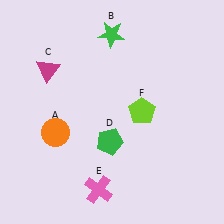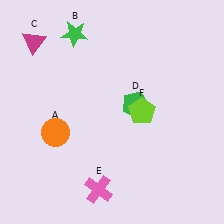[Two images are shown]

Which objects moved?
The objects that moved are: the green star (B), the magenta triangle (C), the green pentagon (D).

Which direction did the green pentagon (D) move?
The green pentagon (D) moved up.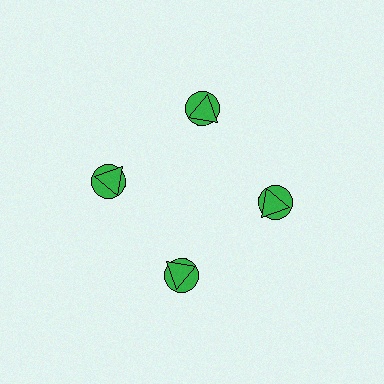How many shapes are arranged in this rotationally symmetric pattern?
There are 8 shapes, arranged in 4 groups of 2.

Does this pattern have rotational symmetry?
Yes, this pattern has 4-fold rotational symmetry. It looks the same after rotating 90 degrees around the center.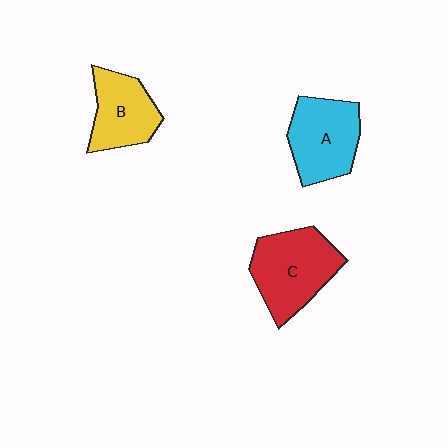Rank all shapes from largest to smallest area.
From largest to smallest: C (red), A (cyan), B (yellow).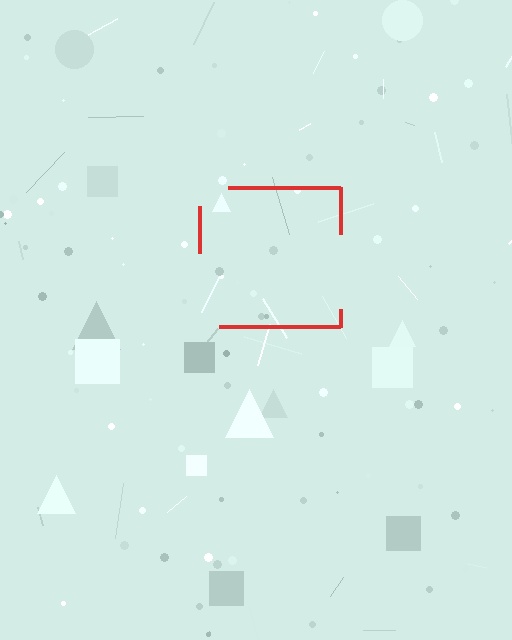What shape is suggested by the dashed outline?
The dashed outline suggests a square.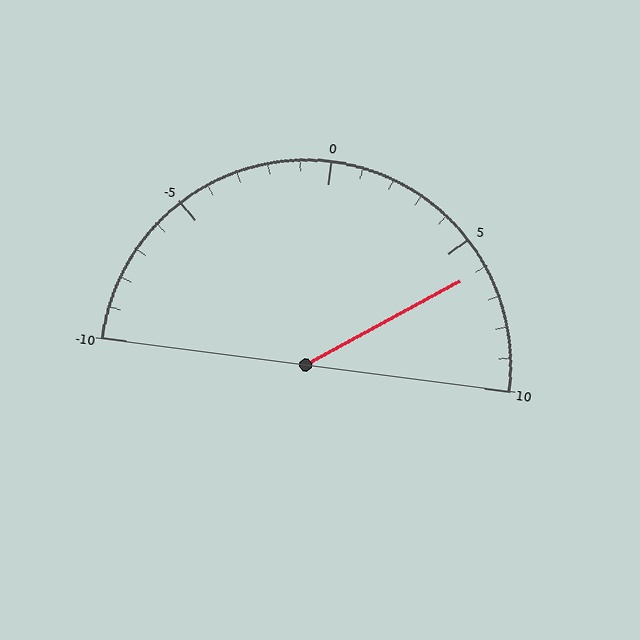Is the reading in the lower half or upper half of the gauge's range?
The reading is in the upper half of the range (-10 to 10).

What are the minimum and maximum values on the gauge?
The gauge ranges from -10 to 10.